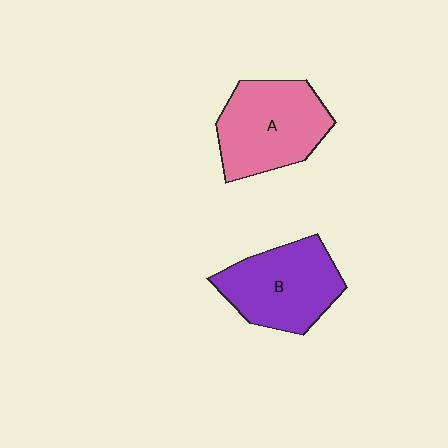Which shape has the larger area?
Shape A (pink).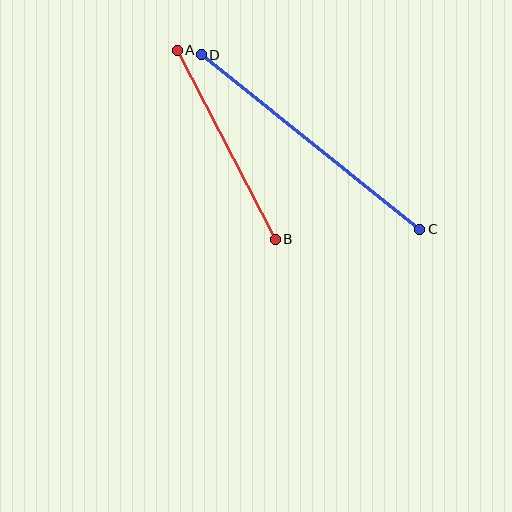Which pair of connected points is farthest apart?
Points C and D are farthest apart.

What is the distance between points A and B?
The distance is approximately 213 pixels.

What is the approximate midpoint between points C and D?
The midpoint is at approximately (310, 142) pixels.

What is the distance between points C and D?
The distance is approximately 280 pixels.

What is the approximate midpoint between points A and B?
The midpoint is at approximately (226, 145) pixels.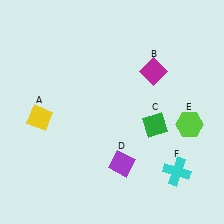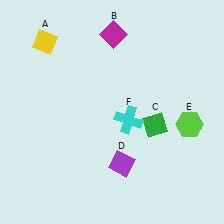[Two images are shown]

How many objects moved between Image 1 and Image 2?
3 objects moved between the two images.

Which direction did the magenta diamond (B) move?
The magenta diamond (B) moved left.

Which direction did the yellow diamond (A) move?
The yellow diamond (A) moved up.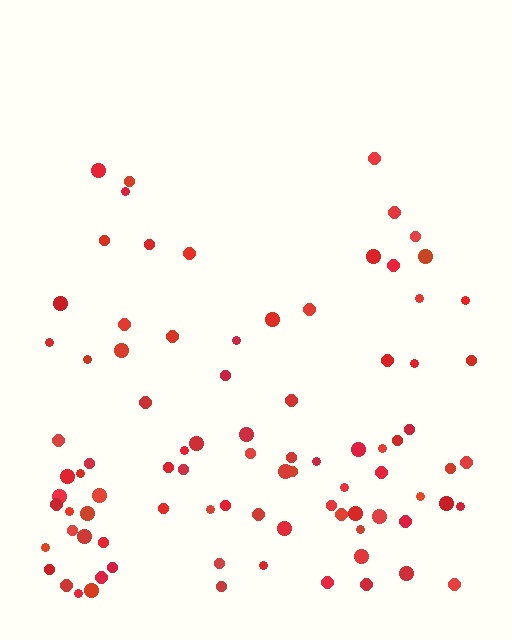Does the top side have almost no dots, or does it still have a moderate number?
Still a moderate number, just noticeably fewer than the bottom.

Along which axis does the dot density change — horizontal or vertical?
Vertical.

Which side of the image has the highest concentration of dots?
The bottom.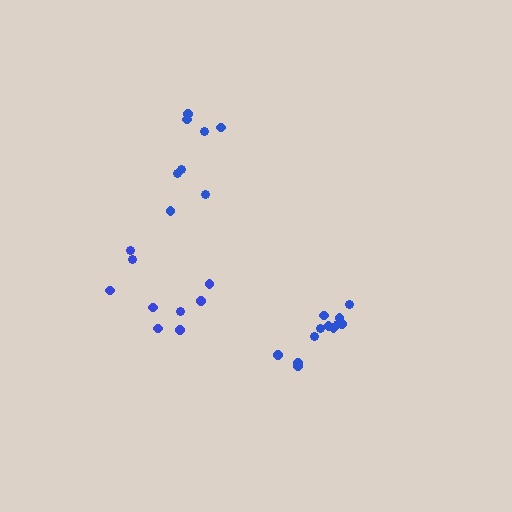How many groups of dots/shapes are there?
There are 3 groups.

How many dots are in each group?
Group 1: 8 dots, Group 2: 9 dots, Group 3: 12 dots (29 total).